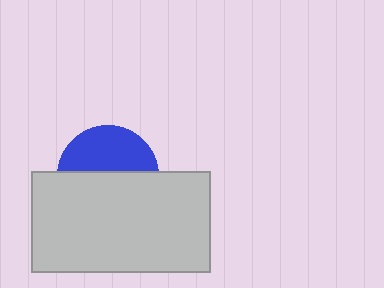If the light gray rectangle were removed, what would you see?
You would see the complete blue circle.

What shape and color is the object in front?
The object in front is a light gray rectangle.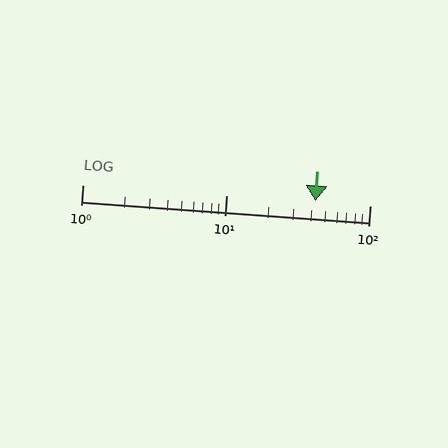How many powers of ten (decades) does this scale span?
The scale spans 2 decades, from 1 to 100.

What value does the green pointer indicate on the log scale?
The pointer indicates approximately 42.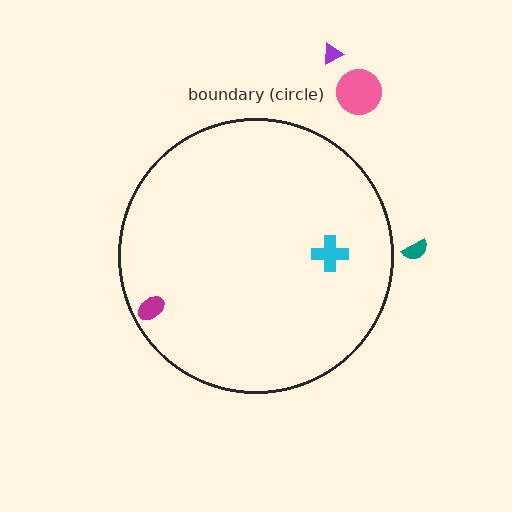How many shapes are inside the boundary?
2 inside, 3 outside.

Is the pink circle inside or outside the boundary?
Outside.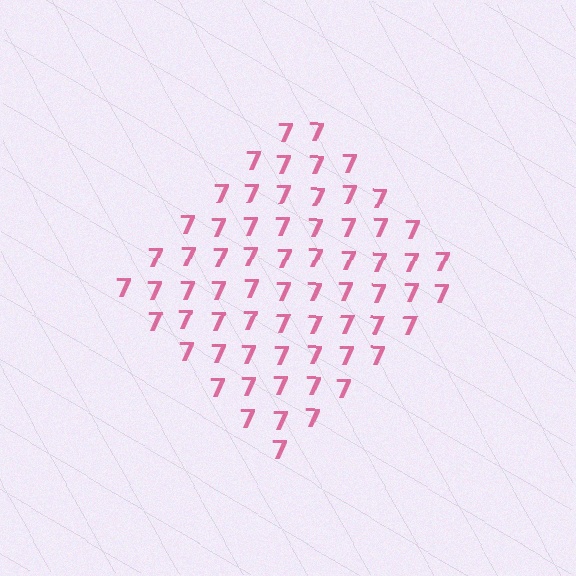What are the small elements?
The small elements are digit 7's.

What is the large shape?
The large shape is a diamond.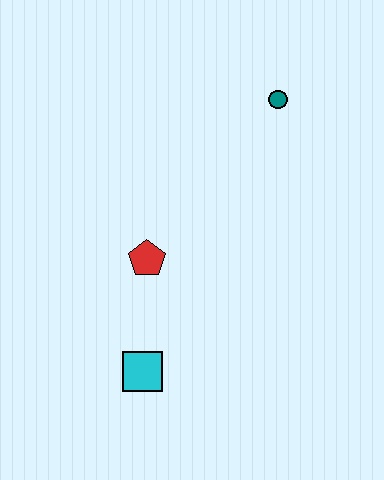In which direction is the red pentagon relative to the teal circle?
The red pentagon is below the teal circle.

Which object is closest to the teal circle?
The red pentagon is closest to the teal circle.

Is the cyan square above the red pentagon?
No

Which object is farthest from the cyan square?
The teal circle is farthest from the cyan square.